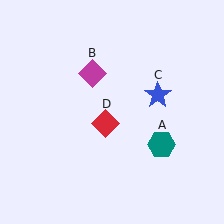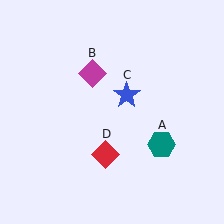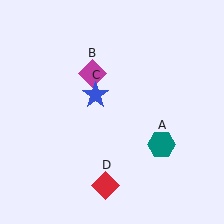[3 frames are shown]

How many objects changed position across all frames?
2 objects changed position: blue star (object C), red diamond (object D).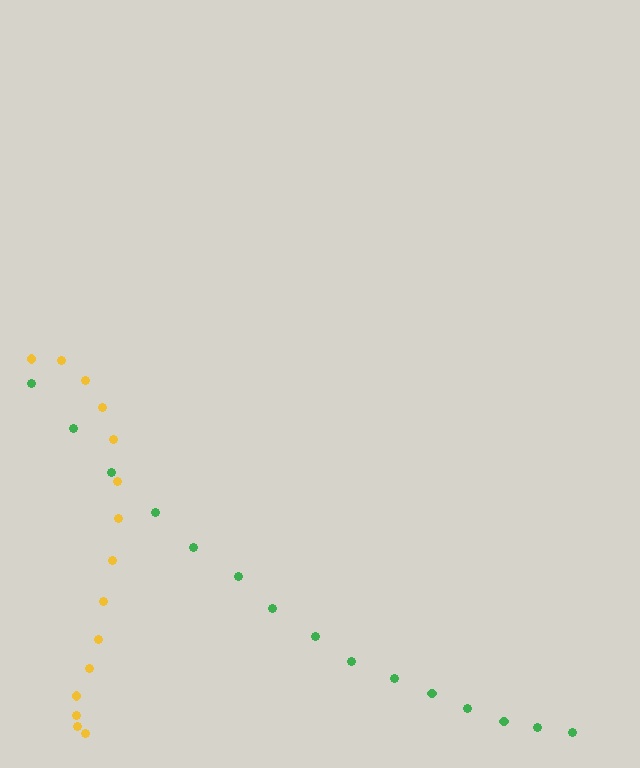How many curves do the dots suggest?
There are 2 distinct paths.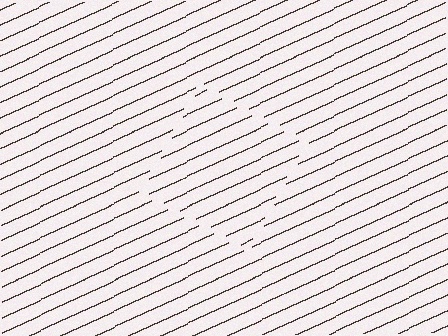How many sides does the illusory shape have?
4 sides — the line-ends trace a square.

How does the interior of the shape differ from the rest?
The interior of the shape contains the same grating, shifted by half a period — the contour is defined by the phase discontinuity where line-ends from the inner and outer gratings abut.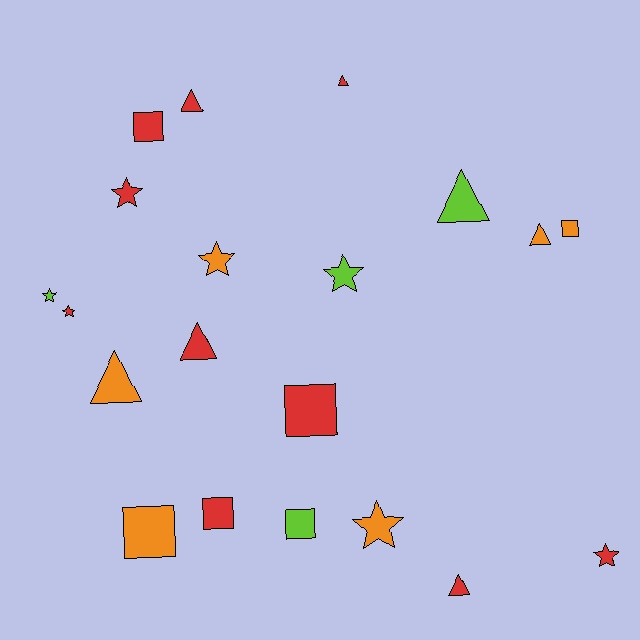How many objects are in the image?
There are 20 objects.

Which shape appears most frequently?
Star, with 7 objects.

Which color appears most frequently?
Red, with 10 objects.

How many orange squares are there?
There are 2 orange squares.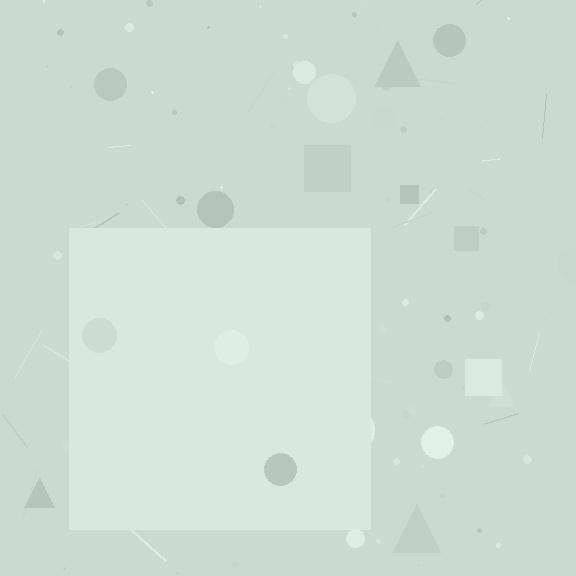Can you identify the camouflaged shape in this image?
The camouflaged shape is a square.